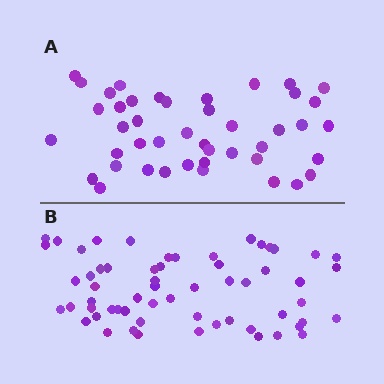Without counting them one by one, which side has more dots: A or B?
Region B (the bottom region) has more dots.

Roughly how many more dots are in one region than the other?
Region B has approximately 15 more dots than region A.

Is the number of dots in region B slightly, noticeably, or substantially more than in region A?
Region B has noticeably more, but not dramatically so. The ratio is roughly 1.4 to 1.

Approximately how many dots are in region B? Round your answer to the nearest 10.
About 60 dots.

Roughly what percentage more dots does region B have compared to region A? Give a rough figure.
About 35% more.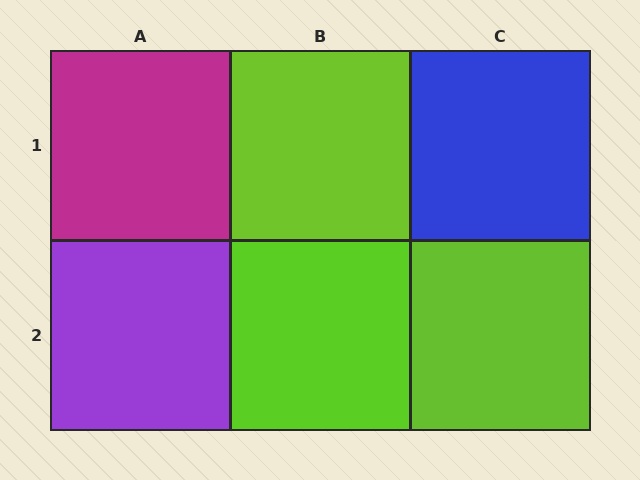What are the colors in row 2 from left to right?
Purple, lime, lime.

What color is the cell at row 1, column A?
Magenta.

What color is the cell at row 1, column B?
Lime.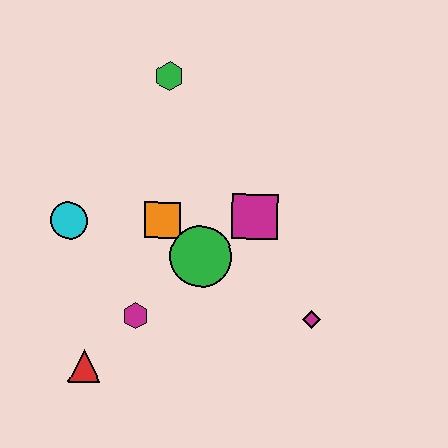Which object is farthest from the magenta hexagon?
The green hexagon is farthest from the magenta hexagon.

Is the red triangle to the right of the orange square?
No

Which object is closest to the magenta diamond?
The magenta square is closest to the magenta diamond.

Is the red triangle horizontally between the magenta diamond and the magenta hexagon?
No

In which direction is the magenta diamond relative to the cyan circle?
The magenta diamond is to the right of the cyan circle.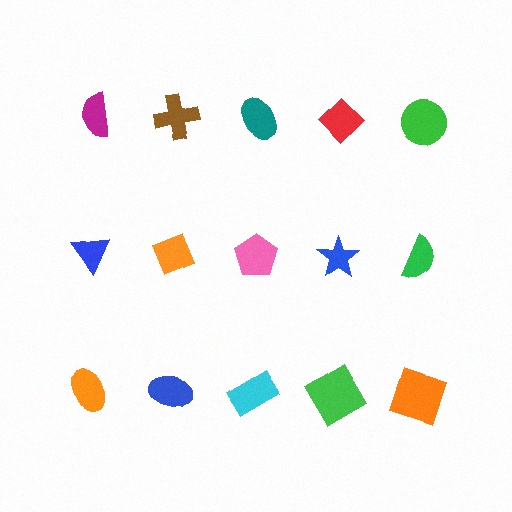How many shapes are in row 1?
5 shapes.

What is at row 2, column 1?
A blue triangle.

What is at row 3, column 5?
An orange square.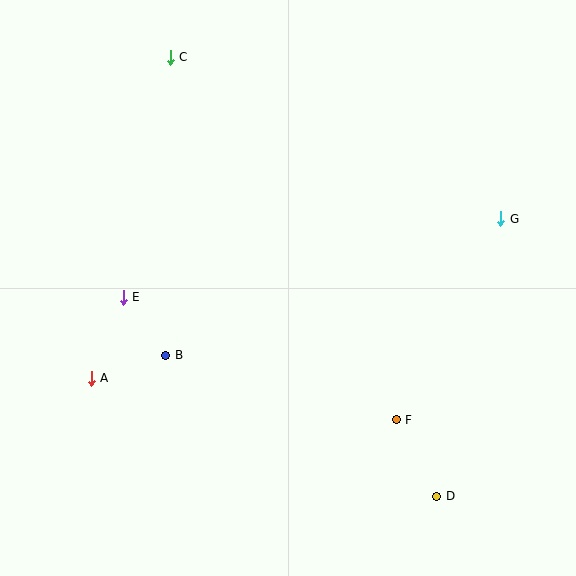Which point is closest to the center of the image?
Point B at (166, 355) is closest to the center.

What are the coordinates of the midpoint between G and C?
The midpoint between G and C is at (335, 138).